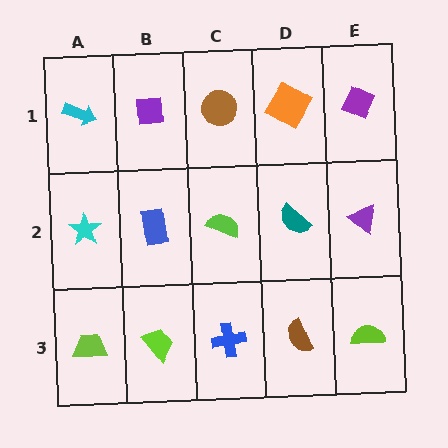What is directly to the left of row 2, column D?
A lime semicircle.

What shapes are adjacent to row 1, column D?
A teal semicircle (row 2, column D), a brown circle (row 1, column C), a purple diamond (row 1, column E).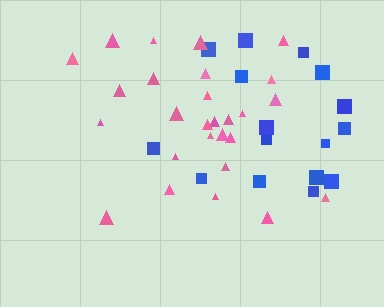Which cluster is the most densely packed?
Pink.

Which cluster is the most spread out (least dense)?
Blue.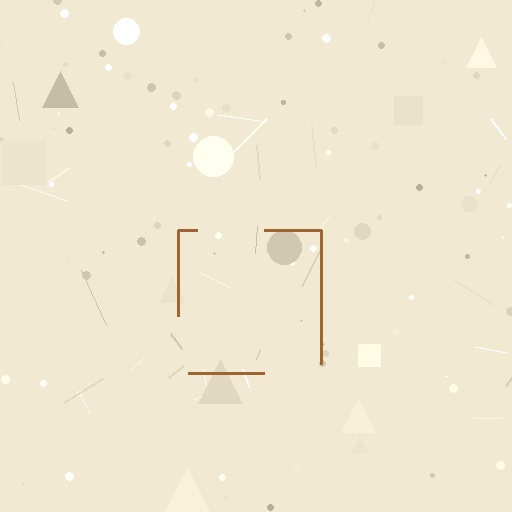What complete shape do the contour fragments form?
The contour fragments form a square.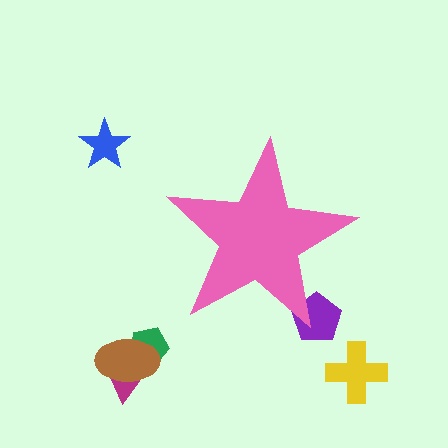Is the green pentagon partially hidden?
No, the green pentagon is fully visible.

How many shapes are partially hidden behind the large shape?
1 shape is partially hidden.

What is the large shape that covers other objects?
A pink star.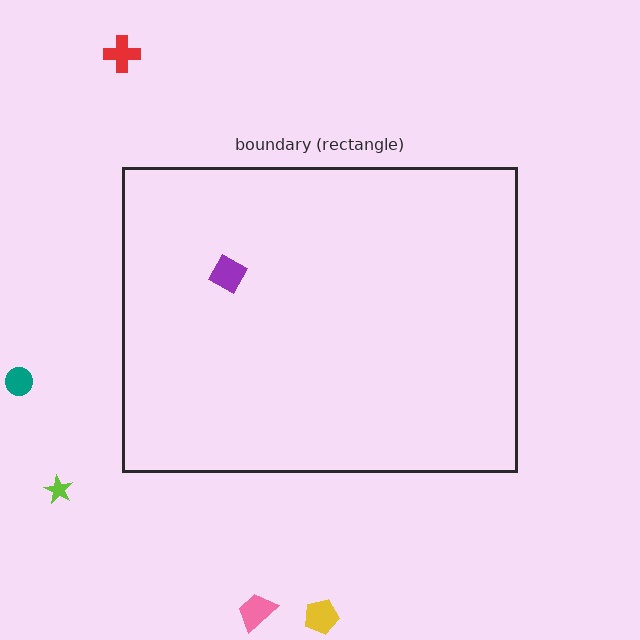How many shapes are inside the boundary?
1 inside, 5 outside.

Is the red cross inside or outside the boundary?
Outside.